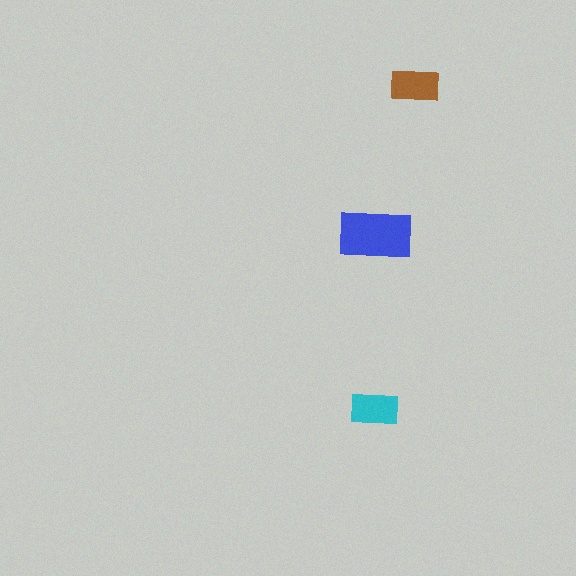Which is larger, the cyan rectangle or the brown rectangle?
The brown one.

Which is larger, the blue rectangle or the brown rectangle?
The blue one.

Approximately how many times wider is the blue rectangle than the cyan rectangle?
About 1.5 times wider.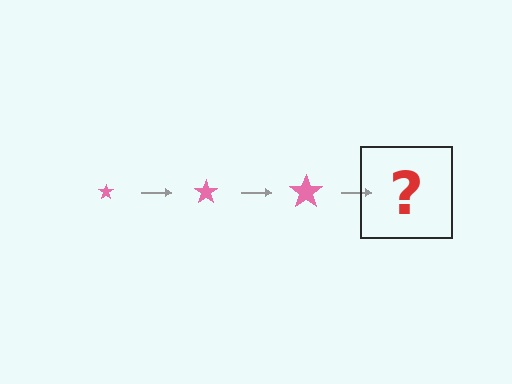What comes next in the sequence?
The next element should be a pink star, larger than the previous one.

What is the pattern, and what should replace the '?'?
The pattern is that the star gets progressively larger each step. The '?' should be a pink star, larger than the previous one.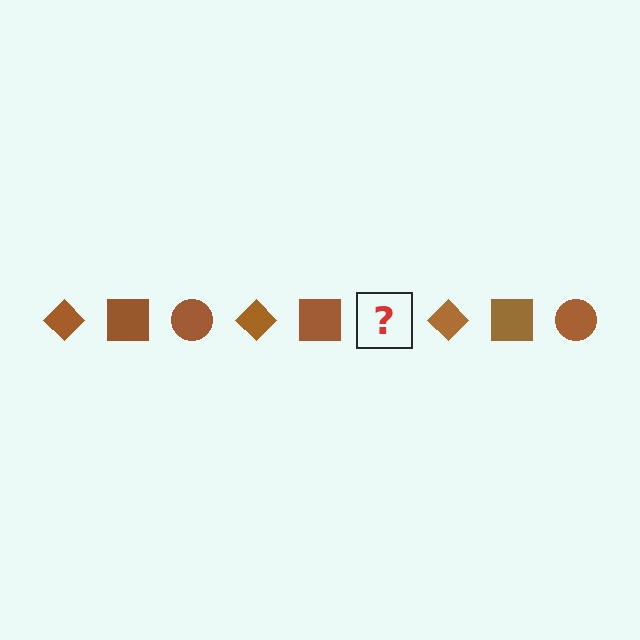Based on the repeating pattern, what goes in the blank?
The blank should be a brown circle.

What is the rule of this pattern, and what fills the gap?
The rule is that the pattern cycles through diamond, square, circle shapes in brown. The gap should be filled with a brown circle.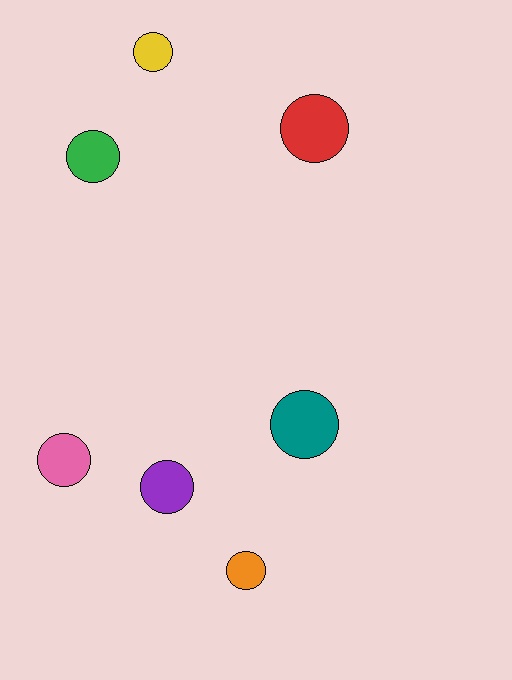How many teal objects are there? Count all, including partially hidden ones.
There is 1 teal object.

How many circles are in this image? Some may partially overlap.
There are 7 circles.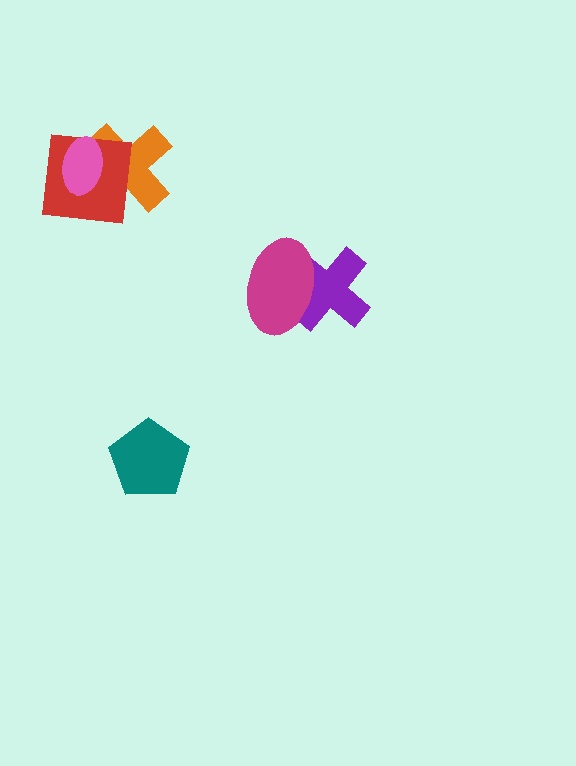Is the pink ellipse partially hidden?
No, no other shape covers it.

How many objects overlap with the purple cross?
1 object overlaps with the purple cross.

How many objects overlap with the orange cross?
2 objects overlap with the orange cross.